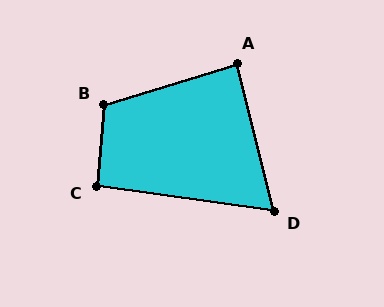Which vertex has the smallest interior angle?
D, at approximately 68 degrees.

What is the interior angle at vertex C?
Approximately 93 degrees (approximately right).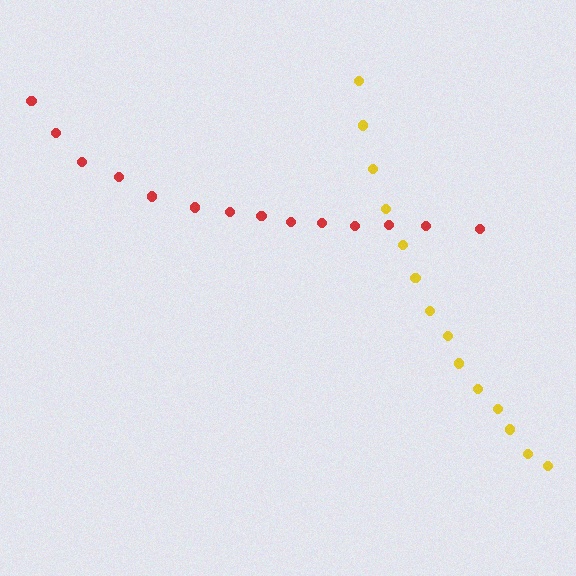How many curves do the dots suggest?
There are 2 distinct paths.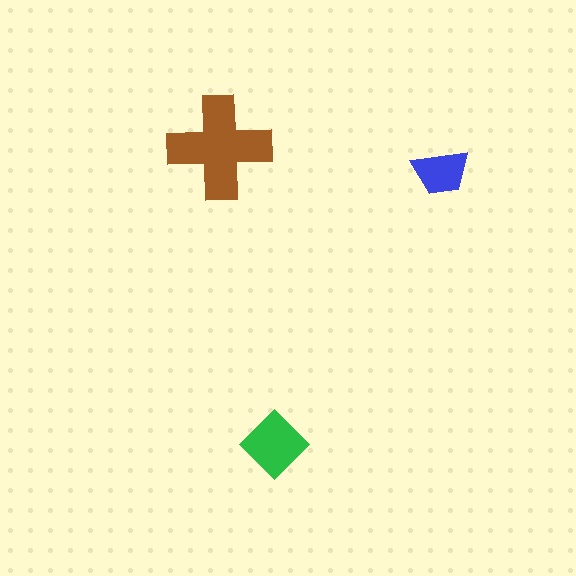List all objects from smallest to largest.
The blue trapezoid, the green diamond, the brown cross.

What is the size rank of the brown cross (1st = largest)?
1st.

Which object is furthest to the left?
The brown cross is leftmost.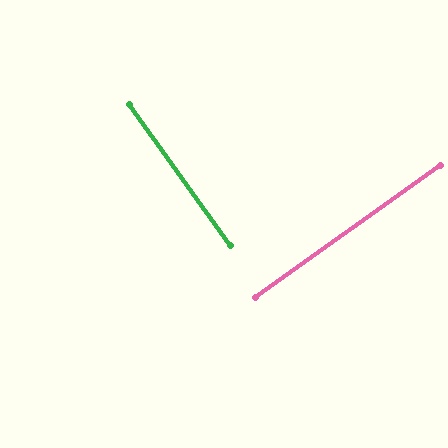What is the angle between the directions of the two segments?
Approximately 90 degrees.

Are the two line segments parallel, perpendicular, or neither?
Perpendicular — they meet at approximately 90°.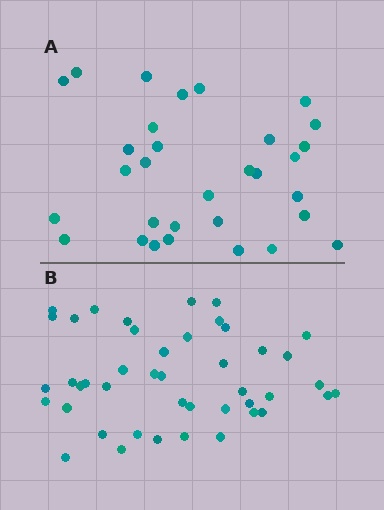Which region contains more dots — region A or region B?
Region B (the bottom region) has more dots.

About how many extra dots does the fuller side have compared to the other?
Region B has approximately 15 more dots than region A.